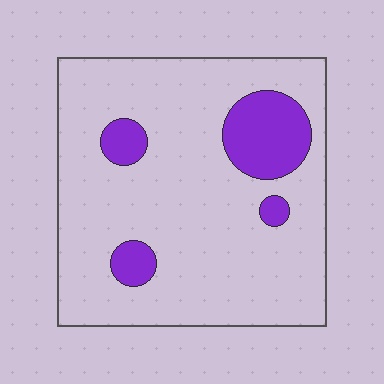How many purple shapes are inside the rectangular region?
4.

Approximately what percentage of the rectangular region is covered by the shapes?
Approximately 15%.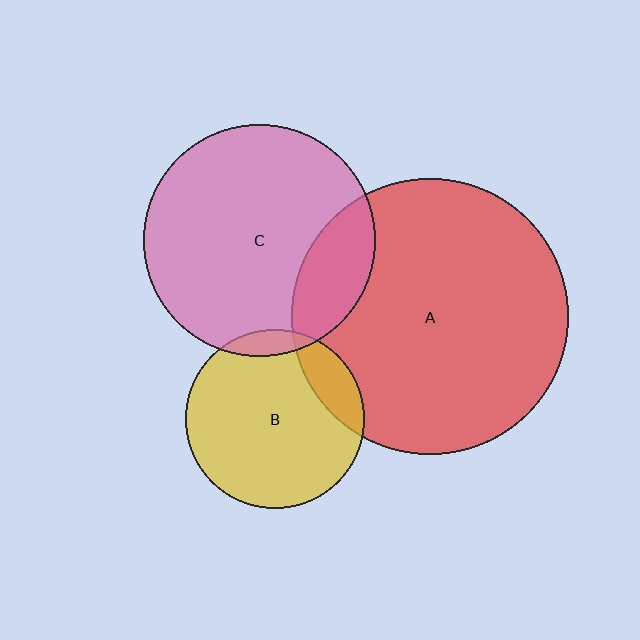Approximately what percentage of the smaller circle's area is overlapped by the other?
Approximately 5%.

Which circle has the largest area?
Circle A (red).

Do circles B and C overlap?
Yes.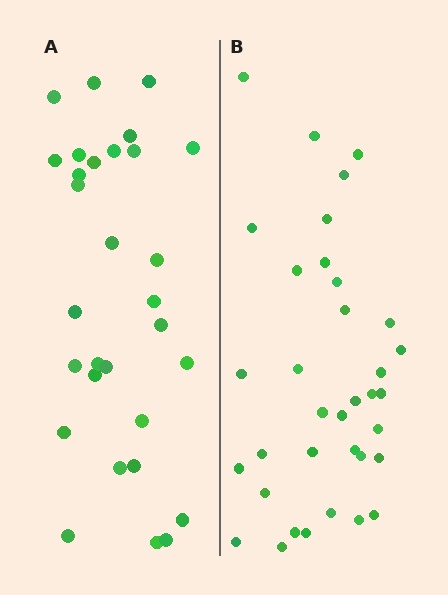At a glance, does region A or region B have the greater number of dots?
Region B (the right region) has more dots.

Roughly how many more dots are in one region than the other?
Region B has about 5 more dots than region A.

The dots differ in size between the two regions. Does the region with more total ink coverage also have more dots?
No. Region A has more total ink coverage because its dots are larger, but region B actually contains more individual dots. Total area can be misleading — the number of items is what matters here.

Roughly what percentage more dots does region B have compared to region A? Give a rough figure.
About 15% more.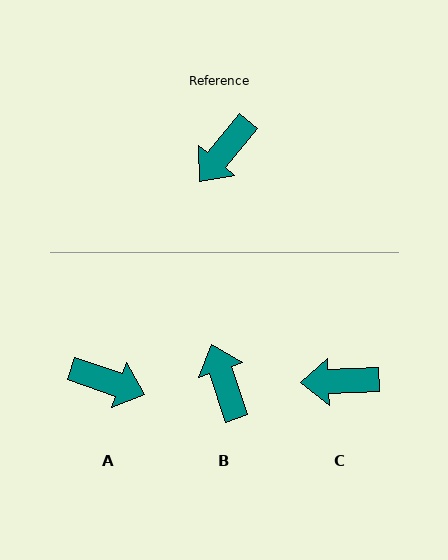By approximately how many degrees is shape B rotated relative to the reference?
Approximately 122 degrees clockwise.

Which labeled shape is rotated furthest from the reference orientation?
B, about 122 degrees away.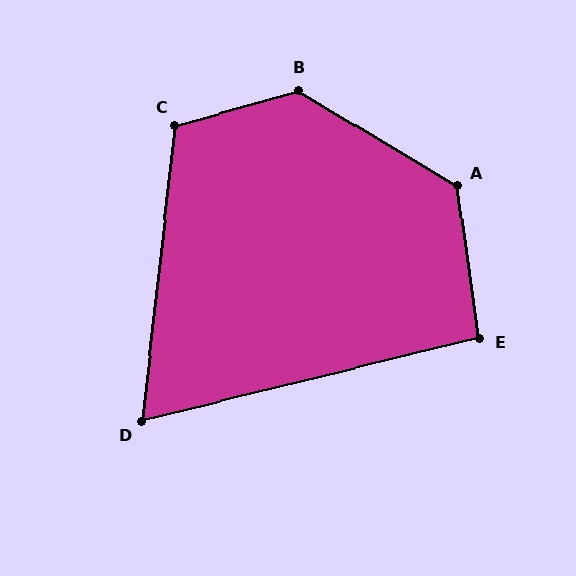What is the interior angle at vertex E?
Approximately 96 degrees (obtuse).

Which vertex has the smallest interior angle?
D, at approximately 70 degrees.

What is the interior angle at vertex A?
Approximately 129 degrees (obtuse).